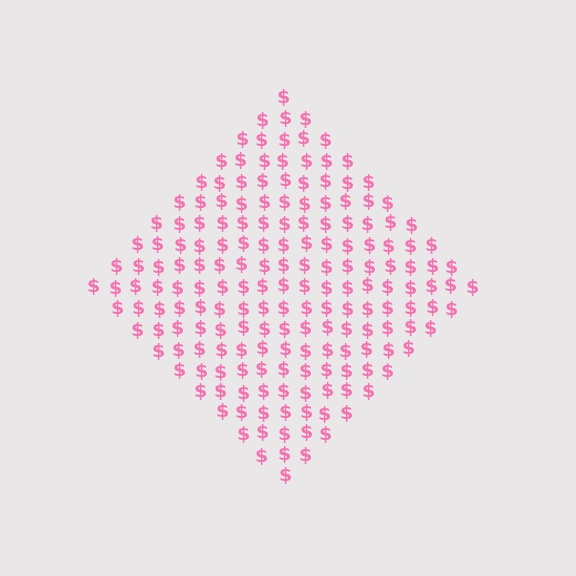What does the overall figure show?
The overall figure shows a diamond.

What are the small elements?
The small elements are dollar signs.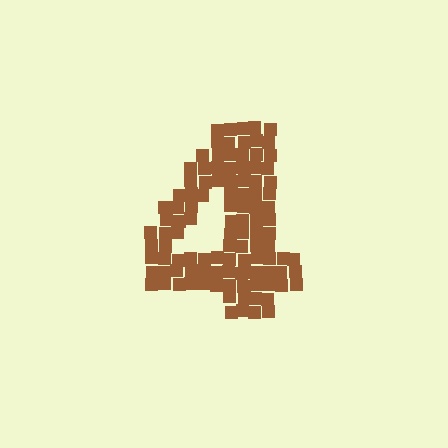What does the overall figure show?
The overall figure shows the digit 4.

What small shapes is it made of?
It is made of small squares.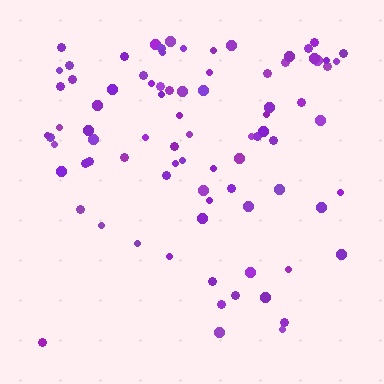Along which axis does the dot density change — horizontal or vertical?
Vertical.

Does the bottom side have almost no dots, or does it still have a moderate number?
Still a moderate number, just noticeably fewer than the top.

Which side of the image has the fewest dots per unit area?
The bottom.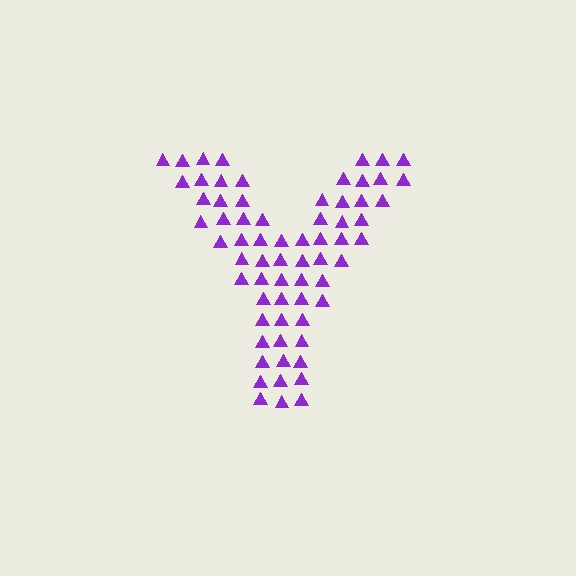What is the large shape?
The large shape is the letter Y.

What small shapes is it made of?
It is made of small triangles.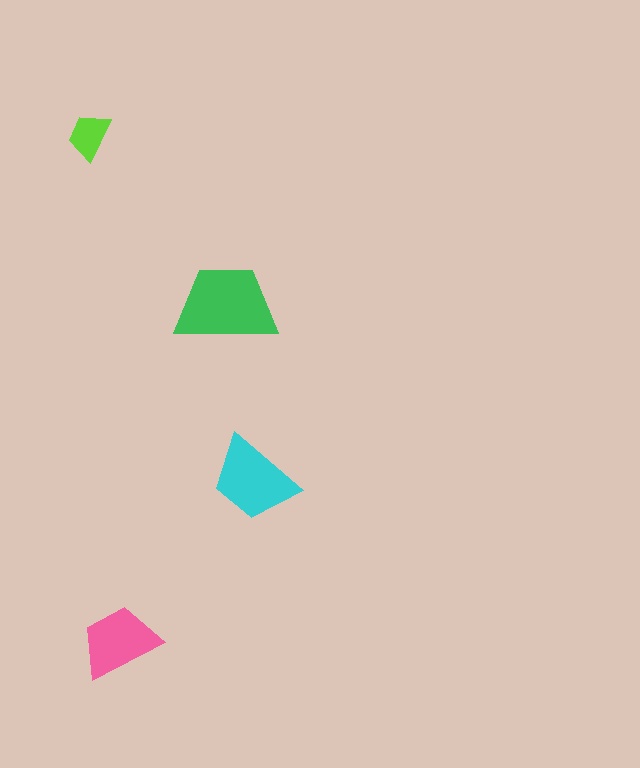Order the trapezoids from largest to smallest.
the green one, the cyan one, the pink one, the lime one.